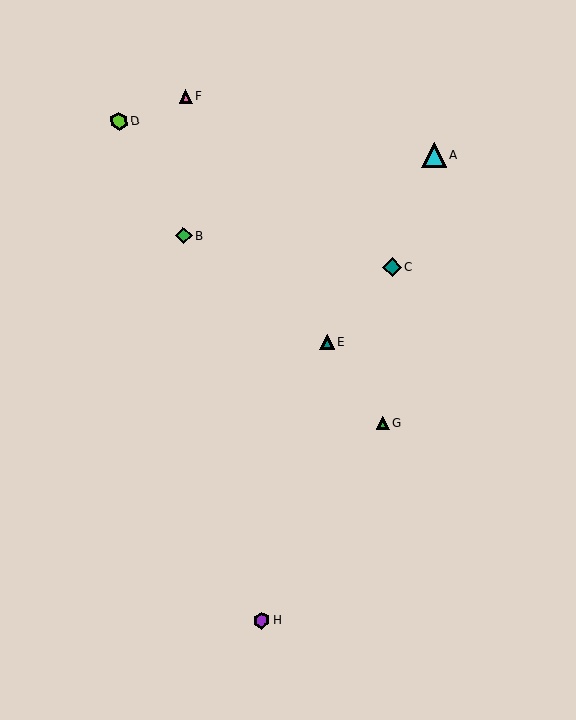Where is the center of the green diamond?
The center of the green diamond is at (183, 235).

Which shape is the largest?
The cyan triangle (labeled A) is the largest.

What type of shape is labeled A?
Shape A is a cyan triangle.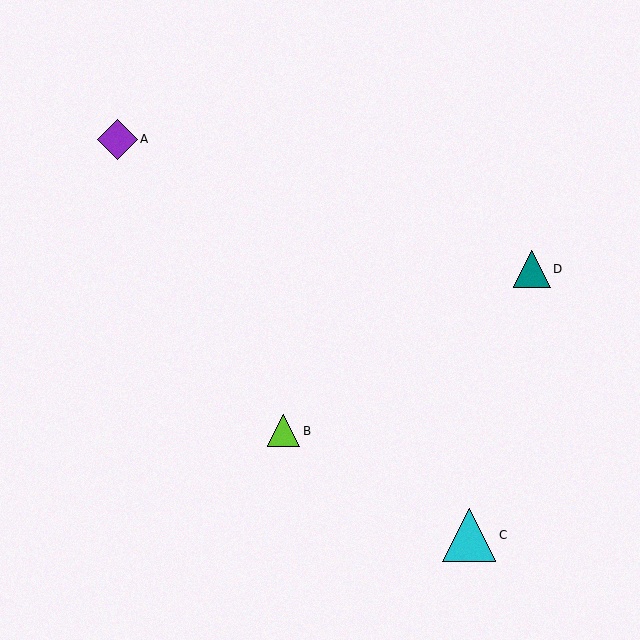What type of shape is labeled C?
Shape C is a cyan triangle.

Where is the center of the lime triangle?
The center of the lime triangle is at (284, 431).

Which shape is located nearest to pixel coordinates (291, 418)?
The lime triangle (labeled B) at (284, 431) is nearest to that location.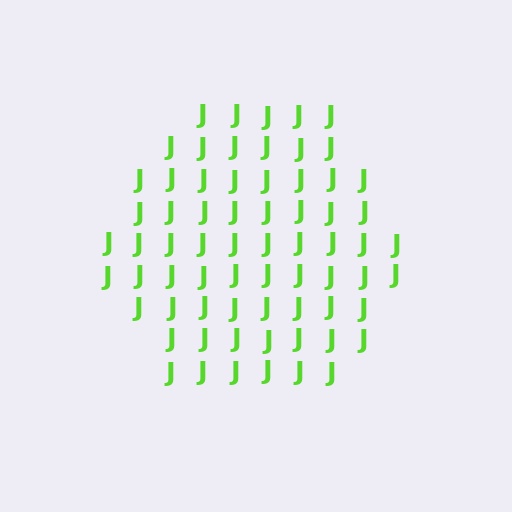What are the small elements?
The small elements are letter J's.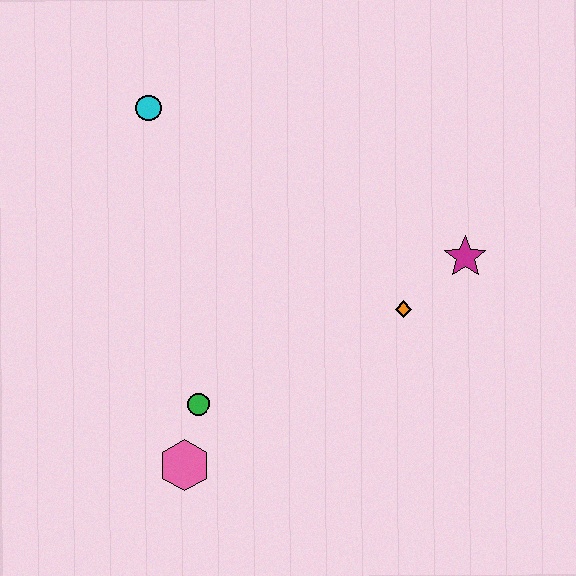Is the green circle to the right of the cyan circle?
Yes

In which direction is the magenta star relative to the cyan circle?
The magenta star is to the right of the cyan circle.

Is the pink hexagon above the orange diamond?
No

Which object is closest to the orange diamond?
The magenta star is closest to the orange diamond.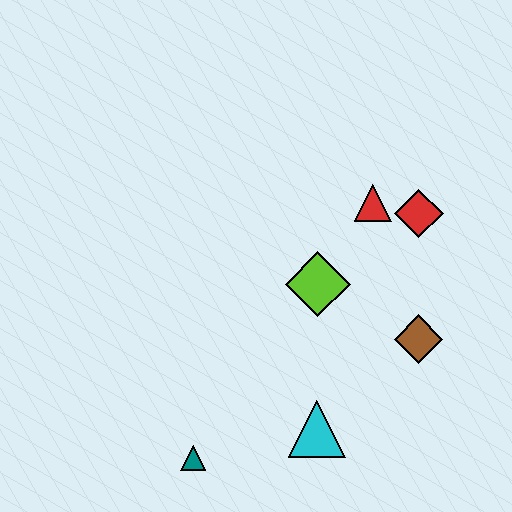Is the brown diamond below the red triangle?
Yes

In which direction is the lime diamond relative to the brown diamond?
The lime diamond is to the left of the brown diamond.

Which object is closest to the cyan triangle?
The teal triangle is closest to the cyan triangle.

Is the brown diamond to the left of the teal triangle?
No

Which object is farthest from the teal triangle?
The red diamond is farthest from the teal triangle.